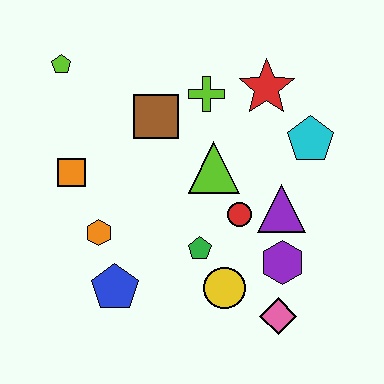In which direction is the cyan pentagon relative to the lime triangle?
The cyan pentagon is to the right of the lime triangle.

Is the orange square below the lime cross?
Yes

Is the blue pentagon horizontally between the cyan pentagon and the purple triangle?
No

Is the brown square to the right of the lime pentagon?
Yes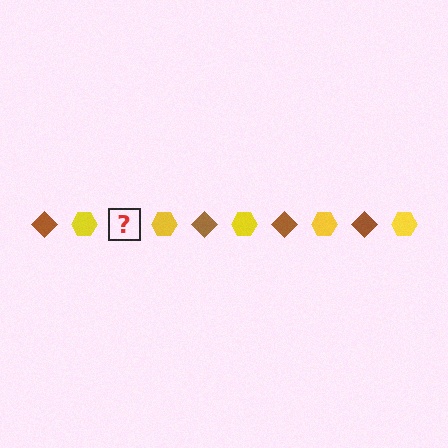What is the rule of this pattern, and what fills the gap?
The rule is that the pattern alternates between brown diamond and yellow hexagon. The gap should be filled with a brown diamond.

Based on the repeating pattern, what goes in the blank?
The blank should be a brown diamond.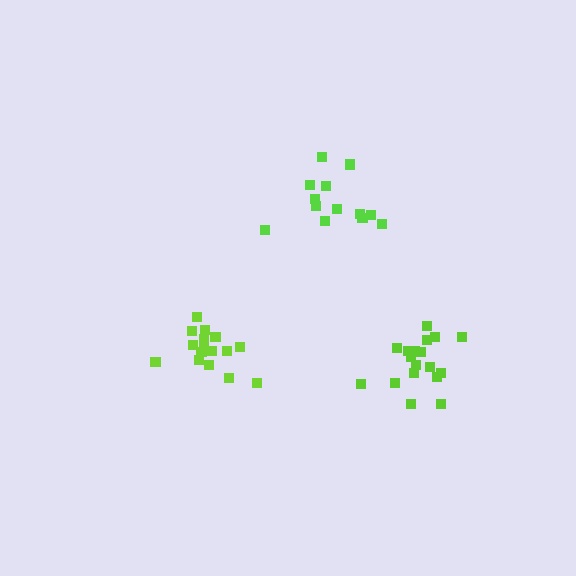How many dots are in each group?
Group 1: 16 dots, Group 2: 13 dots, Group 3: 18 dots (47 total).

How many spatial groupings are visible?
There are 3 spatial groupings.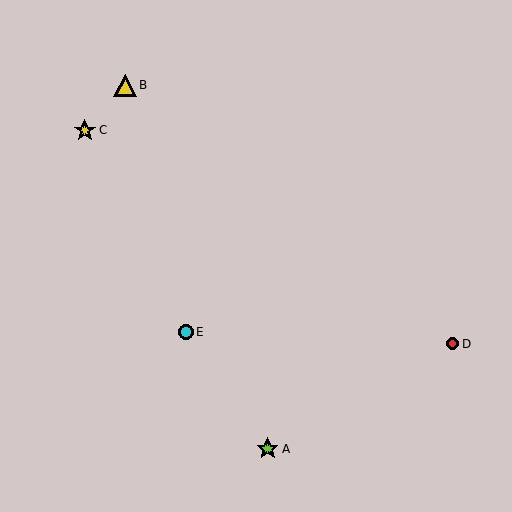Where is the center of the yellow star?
The center of the yellow star is at (85, 130).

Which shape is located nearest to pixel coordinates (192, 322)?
The cyan circle (labeled E) at (186, 332) is nearest to that location.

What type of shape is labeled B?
Shape B is a yellow triangle.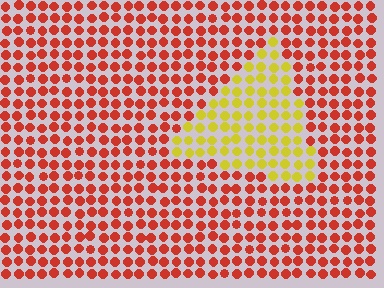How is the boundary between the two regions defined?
The boundary is defined purely by a slight shift in hue (about 56 degrees). Spacing, size, and orientation are identical on both sides.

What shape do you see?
I see a triangle.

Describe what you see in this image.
The image is filled with small red elements in a uniform arrangement. A triangle-shaped region is visible where the elements are tinted to a slightly different hue, forming a subtle color boundary.